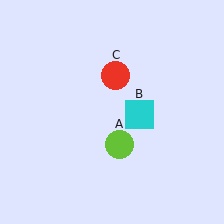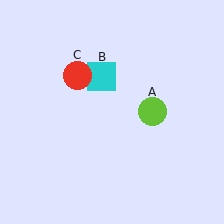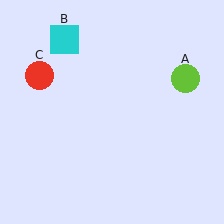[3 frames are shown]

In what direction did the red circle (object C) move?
The red circle (object C) moved left.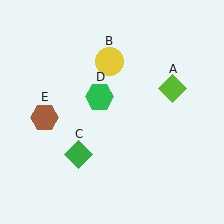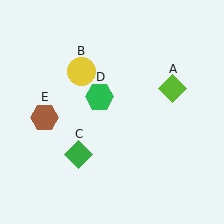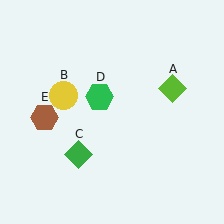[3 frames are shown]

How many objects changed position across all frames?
1 object changed position: yellow circle (object B).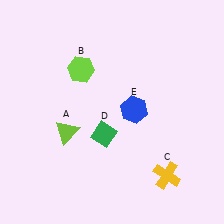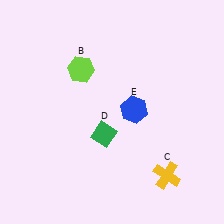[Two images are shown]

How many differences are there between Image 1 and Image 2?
There is 1 difference between the two images.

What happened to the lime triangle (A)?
The lime triangle (A) was removed in Image 2. It was in the bottom-left area of Image 1.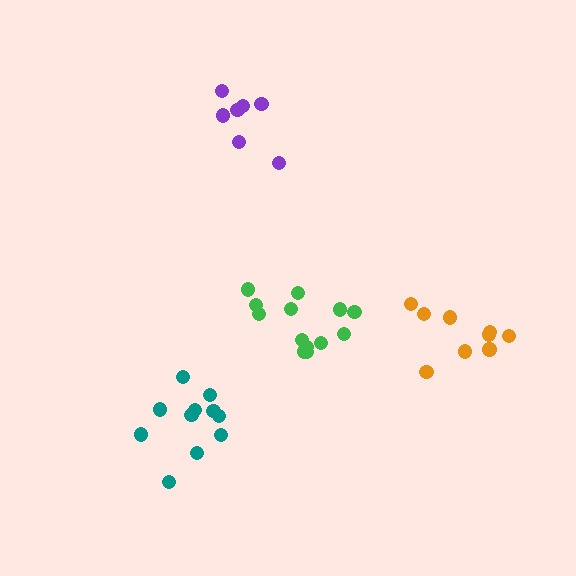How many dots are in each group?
Group 1: 11 dots, Group 2: 13 dots, Group 3: 9 dots, Group 4: 7 dots (40 total).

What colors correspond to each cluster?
The clusters are colored: teal, green, orange, purple.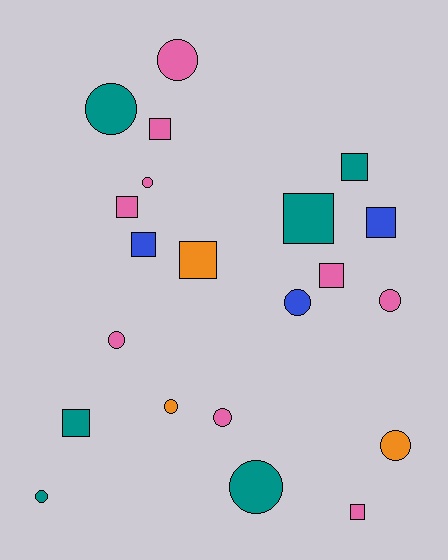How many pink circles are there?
There are 5 pink circles.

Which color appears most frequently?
Pink, with 9 objects.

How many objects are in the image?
There are 21 objects.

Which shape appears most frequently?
Circle, with 11 objects.